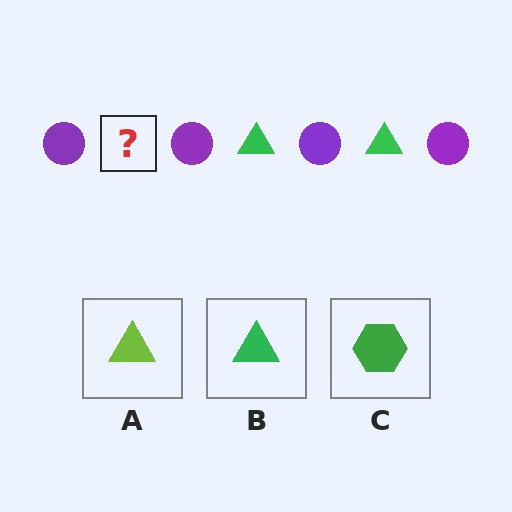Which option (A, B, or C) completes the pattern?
B.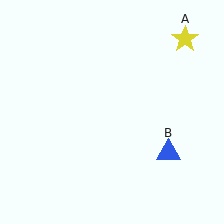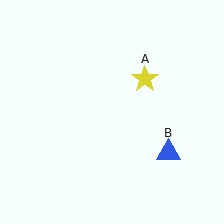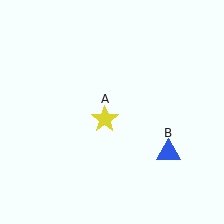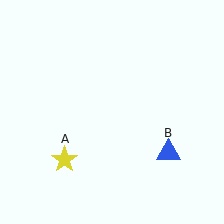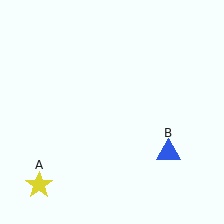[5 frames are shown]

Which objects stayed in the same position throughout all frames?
Blue triangle (object B) remained stationary.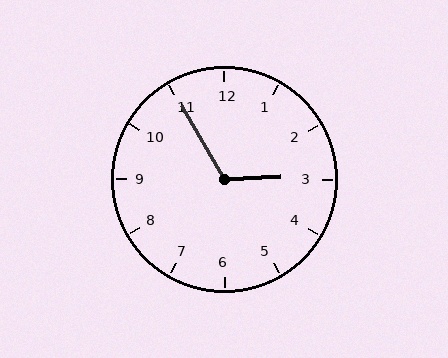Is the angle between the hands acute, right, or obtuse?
It is obtuse.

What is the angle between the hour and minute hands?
Approximately 118 degrees.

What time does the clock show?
2:55.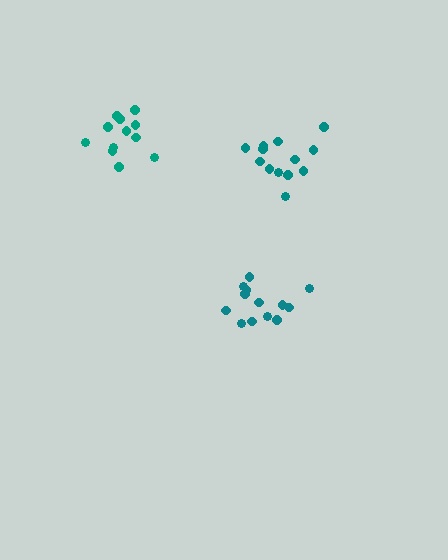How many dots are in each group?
Group 1: 13 dots, Group 2: 12 dots, Group 3: 13 dots (38 total).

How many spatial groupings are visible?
There are 3 spatial groupings.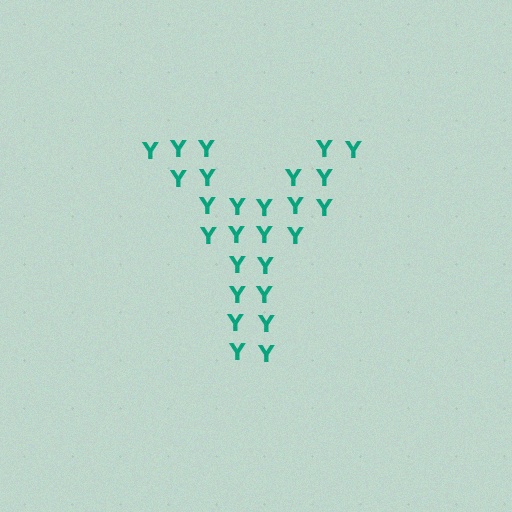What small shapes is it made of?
It is made of small letter Y's.